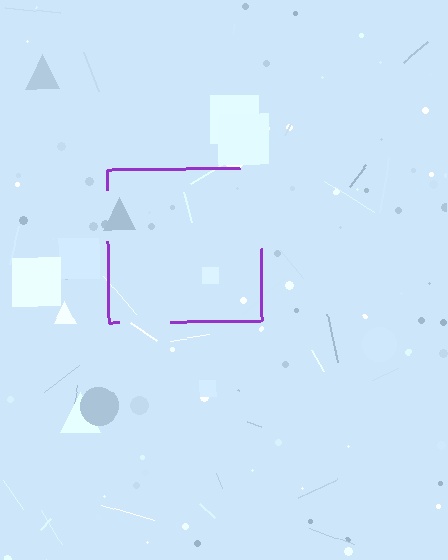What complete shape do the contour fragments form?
The contour fragments form a square.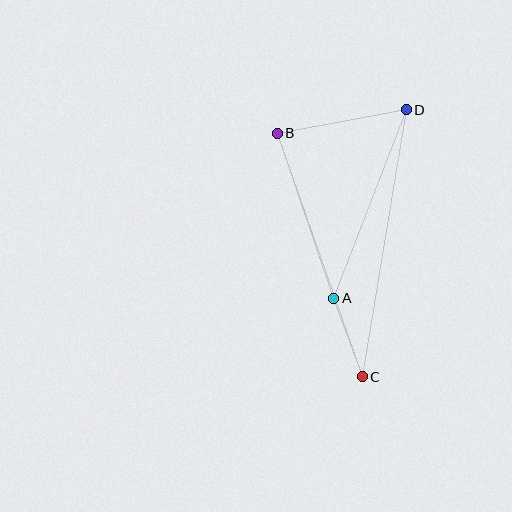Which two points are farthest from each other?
Points C and D are farthest from each other.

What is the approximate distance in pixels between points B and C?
The distance between B and C is approximately 258 pixels.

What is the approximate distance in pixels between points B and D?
The distance between B and D is approximately 131 pixels.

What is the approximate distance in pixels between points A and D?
The distance between A and D is approximately 202 pixels.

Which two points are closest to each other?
Points A and C are closest to each other.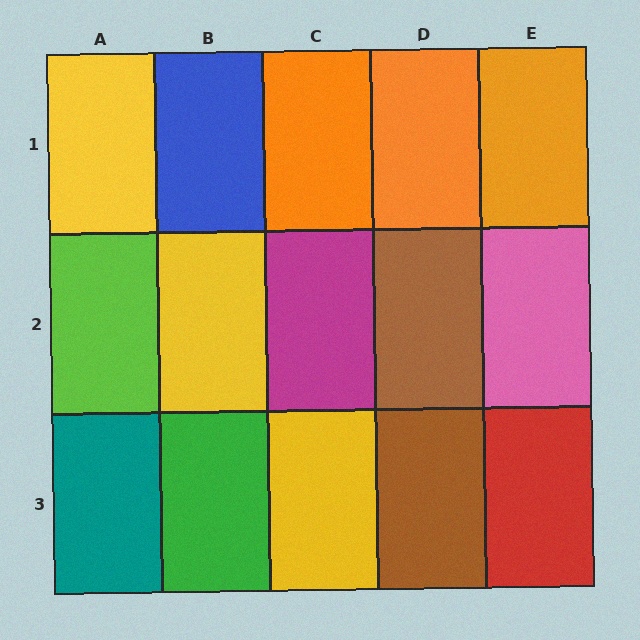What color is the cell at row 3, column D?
Brown.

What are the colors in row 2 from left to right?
Lime, yellow, magenta, brown, pink.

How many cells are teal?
1 cell is teal.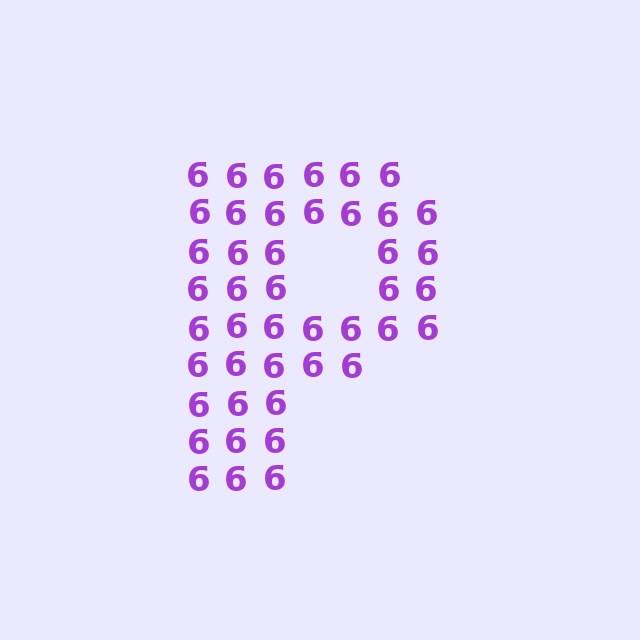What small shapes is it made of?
It is made of small digit 6's.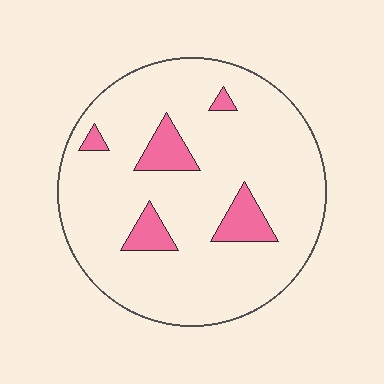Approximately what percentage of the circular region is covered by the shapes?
Approximately 10%.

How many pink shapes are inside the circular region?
5.